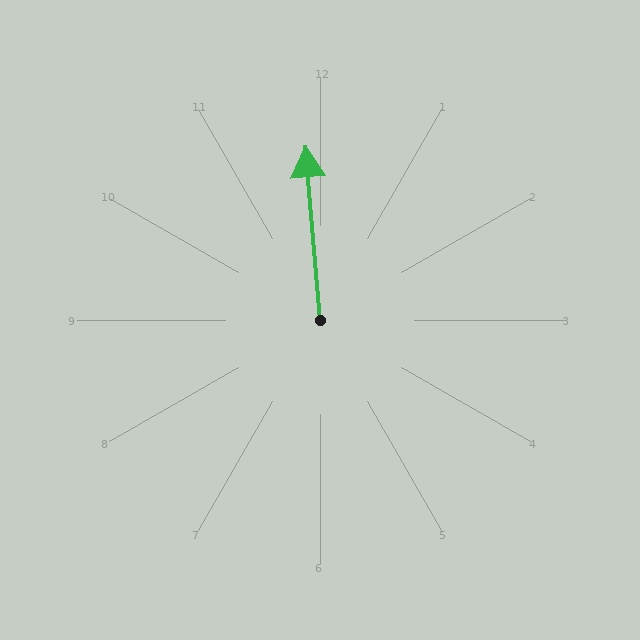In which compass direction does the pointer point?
North.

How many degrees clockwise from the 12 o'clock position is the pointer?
Approximately 355 degrees.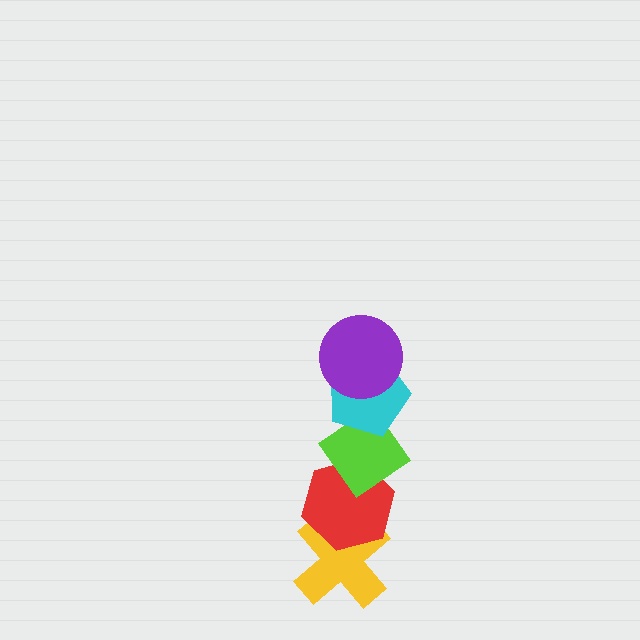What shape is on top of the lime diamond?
The cyan pentagon is on top of the lime diamond.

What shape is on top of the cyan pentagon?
The purple circle is on top of the cyan pentagon.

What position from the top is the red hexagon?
The red hexagon is 4th from the top.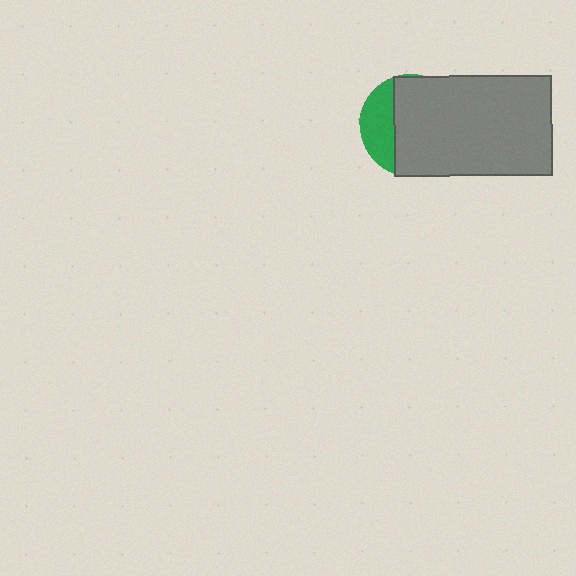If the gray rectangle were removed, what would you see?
You would see the complete green circle.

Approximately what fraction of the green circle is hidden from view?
Roughly 70% of the green circle is hidden behind the gray rectangle.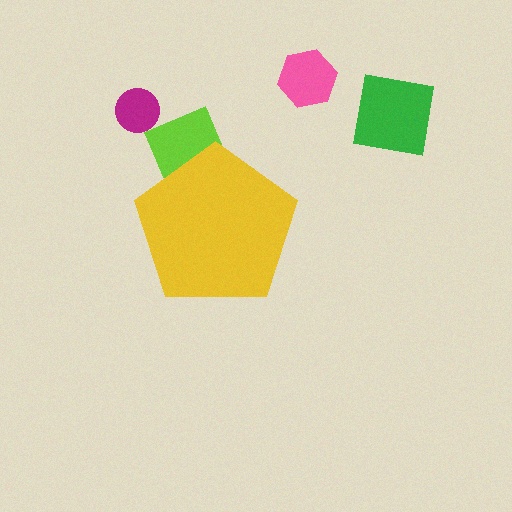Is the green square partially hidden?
No, the green square is fully visible.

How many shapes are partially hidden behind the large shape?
1 shape is partially hidden.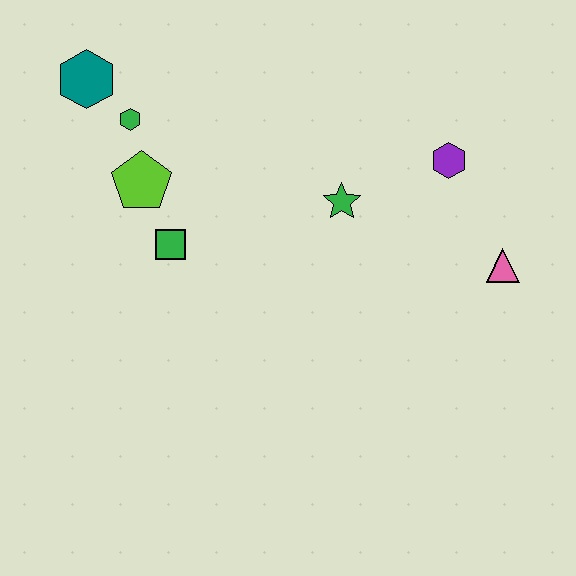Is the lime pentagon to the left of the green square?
Yes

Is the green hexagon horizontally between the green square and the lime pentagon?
No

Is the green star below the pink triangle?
No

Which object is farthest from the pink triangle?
The teal hexagon is farthest from the pink triangle.